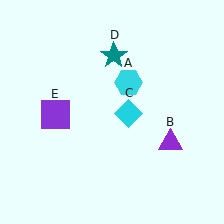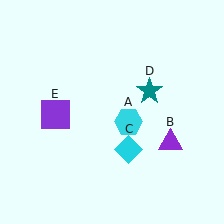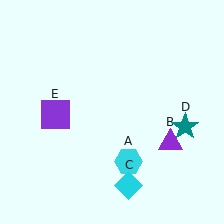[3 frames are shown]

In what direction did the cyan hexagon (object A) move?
The cyan hexagon (object A) moved down.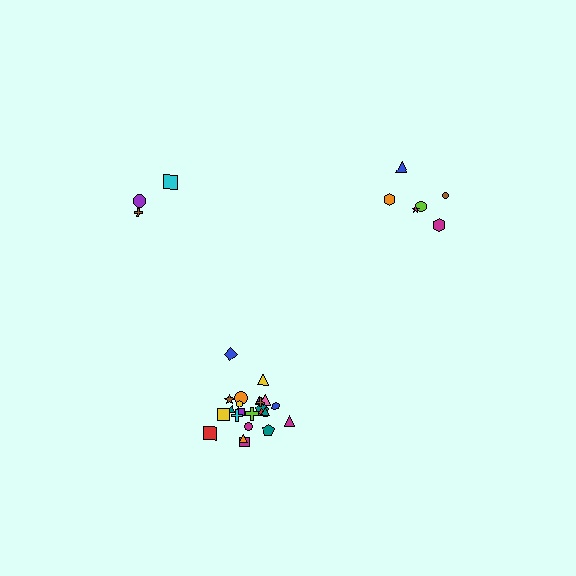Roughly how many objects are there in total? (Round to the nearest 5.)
Roughly 35 objects in total.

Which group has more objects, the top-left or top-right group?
The top-right group.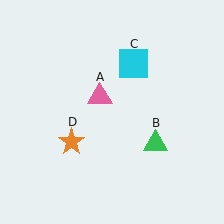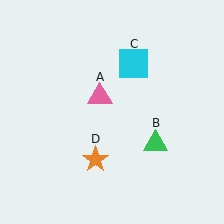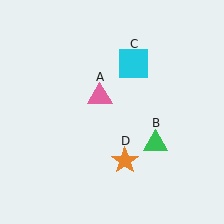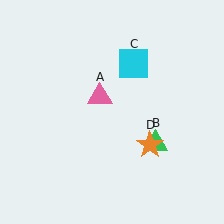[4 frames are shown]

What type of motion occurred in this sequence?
The orange star (object D) rotated counterclockwise around the center of the scene.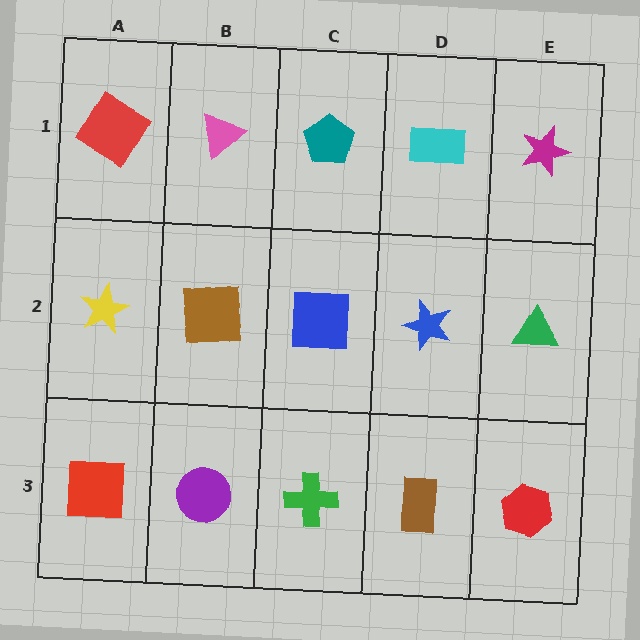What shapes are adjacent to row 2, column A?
A red diamond (row 1, column A), a red square (row 3, column A), a brown square (row 2, column B).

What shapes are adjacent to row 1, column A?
A yellow star (row 2, column A), a pink triangle (row 1, column B).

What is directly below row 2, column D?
A brown rectangle.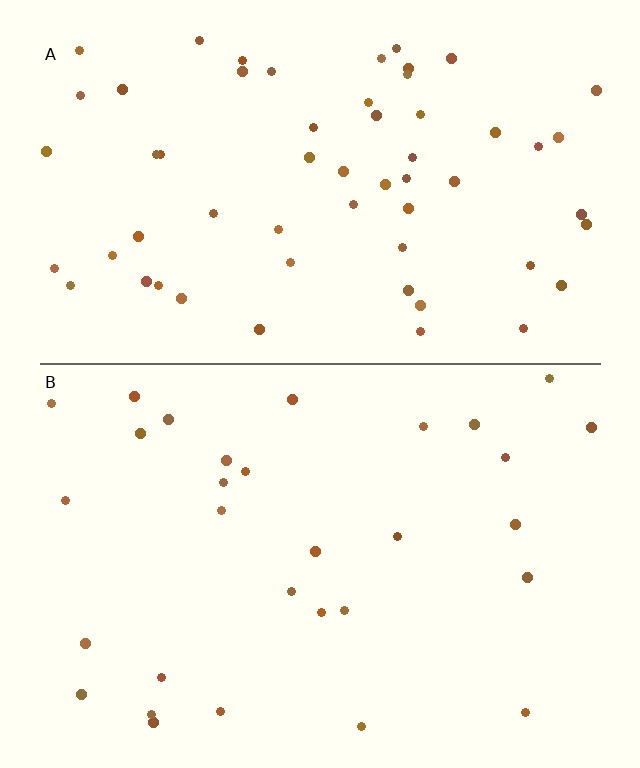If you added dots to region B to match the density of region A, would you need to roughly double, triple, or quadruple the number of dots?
Approximately double.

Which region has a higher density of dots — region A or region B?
A (the top).